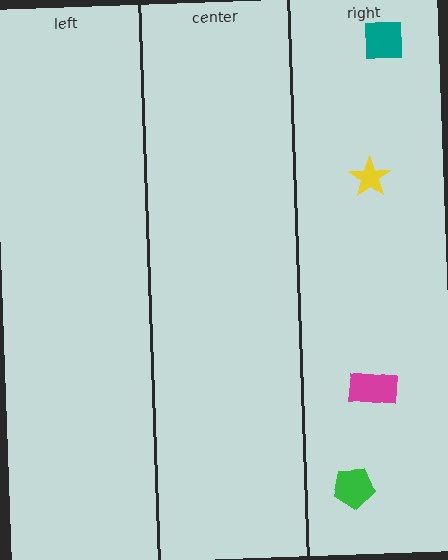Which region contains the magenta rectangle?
The right region.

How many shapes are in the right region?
4.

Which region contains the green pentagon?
The right region.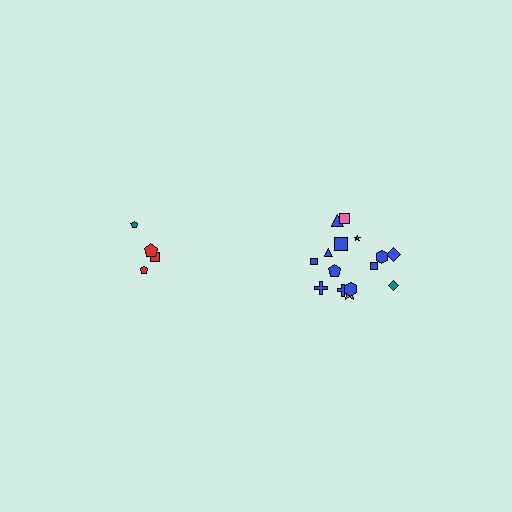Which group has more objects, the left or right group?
The right group.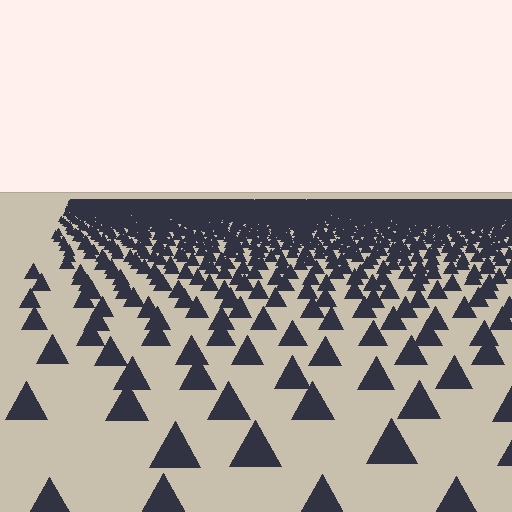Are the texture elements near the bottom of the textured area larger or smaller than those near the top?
Larger. Near the bottom, elements are closer to the viewer and appear at a bigger on-screen size.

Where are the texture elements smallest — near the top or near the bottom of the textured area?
Near the top.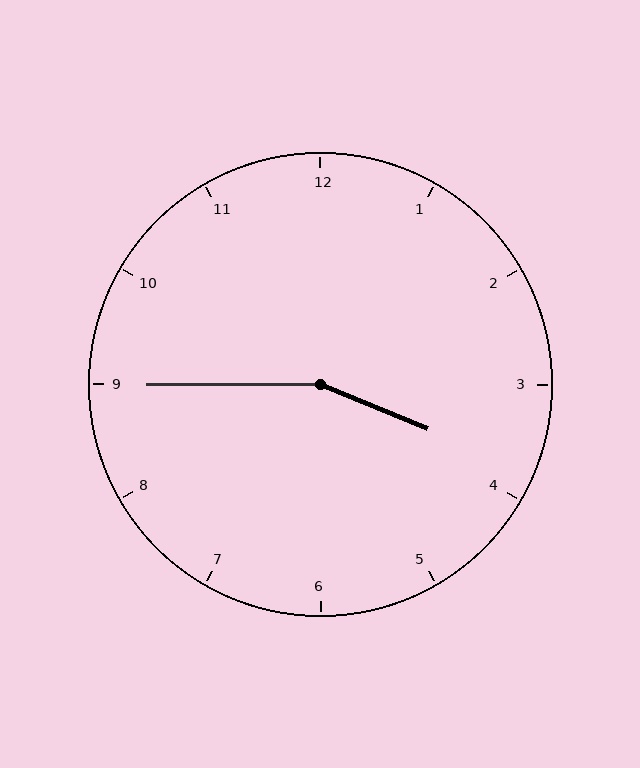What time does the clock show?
3:45.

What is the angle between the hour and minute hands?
Approximately 158 degrees.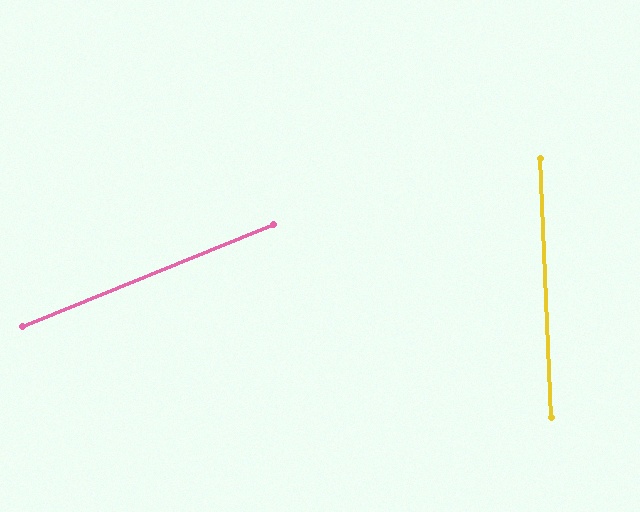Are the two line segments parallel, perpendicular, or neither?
Neither parallel nor perpendicular — they differ by about 70°.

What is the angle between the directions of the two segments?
Approximately 70 degrees.